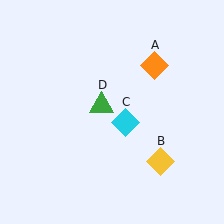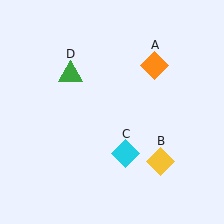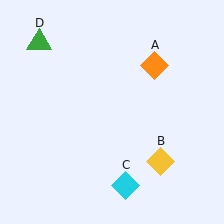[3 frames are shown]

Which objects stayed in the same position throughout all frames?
Orange diamond (object A) and yellow diamond (object B) remained stationary.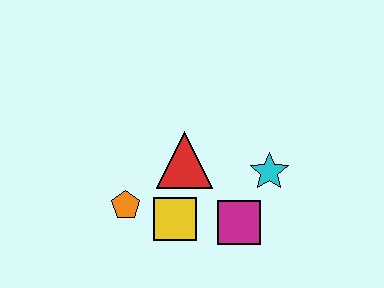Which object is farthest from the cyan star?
The orange pentagon is farthest from the cyan star.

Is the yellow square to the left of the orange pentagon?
No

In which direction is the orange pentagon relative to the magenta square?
The orange pentagon is to the left of the magenta square.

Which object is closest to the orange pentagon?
The yellow square is closest to the orange pentagon.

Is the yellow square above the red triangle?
No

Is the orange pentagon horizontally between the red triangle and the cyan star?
No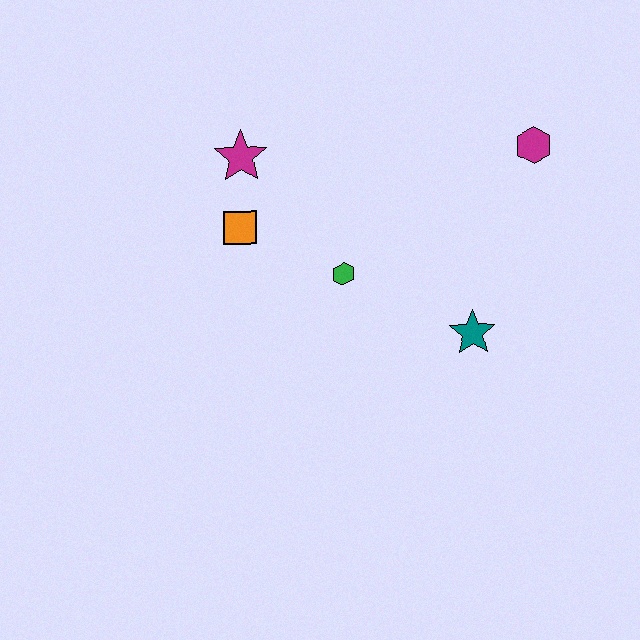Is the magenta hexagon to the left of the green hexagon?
No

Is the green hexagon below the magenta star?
Yes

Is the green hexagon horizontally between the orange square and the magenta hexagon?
Yes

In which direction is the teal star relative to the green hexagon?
The teal star is to the right of the green hexagon.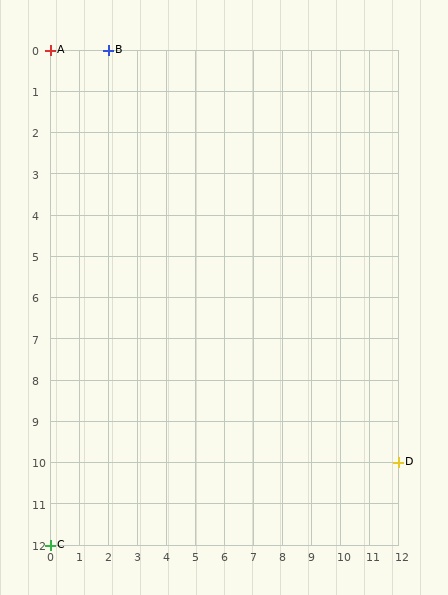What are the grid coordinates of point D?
Point D is at grid coordinates (12, 10).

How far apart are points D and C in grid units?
Points D and C are 12 columns and 2 rows apart (about 12.2 grid units diagonally).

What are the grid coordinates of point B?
Point B is at grid coordinates (2, 0).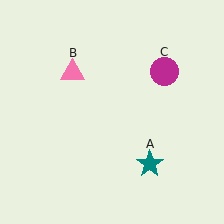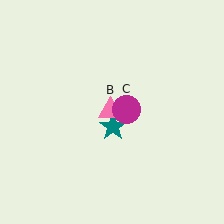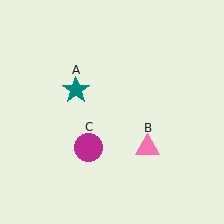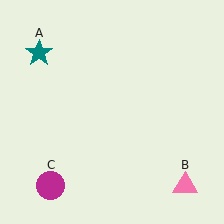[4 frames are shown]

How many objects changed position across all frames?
3 objects changed position: teal star (object A), pink triangle (object B), magenta circle (object C).